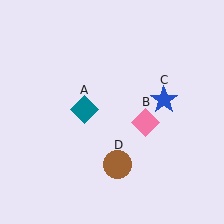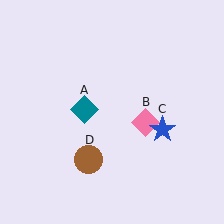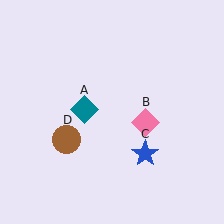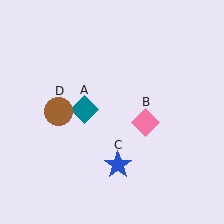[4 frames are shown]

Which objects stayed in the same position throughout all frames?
Teal diamond (object A) and pink diamond (object B) remained stationary.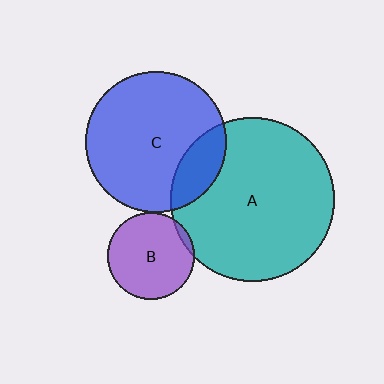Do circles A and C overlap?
Yes.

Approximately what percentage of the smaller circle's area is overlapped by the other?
Approximately 20%.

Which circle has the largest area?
Circle A (teal).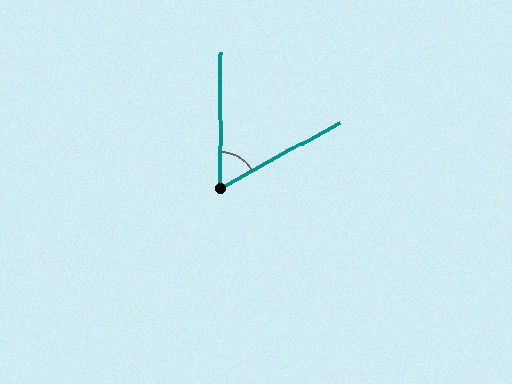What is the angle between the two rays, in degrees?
Approximately 61 degrees.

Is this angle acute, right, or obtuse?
It is acute.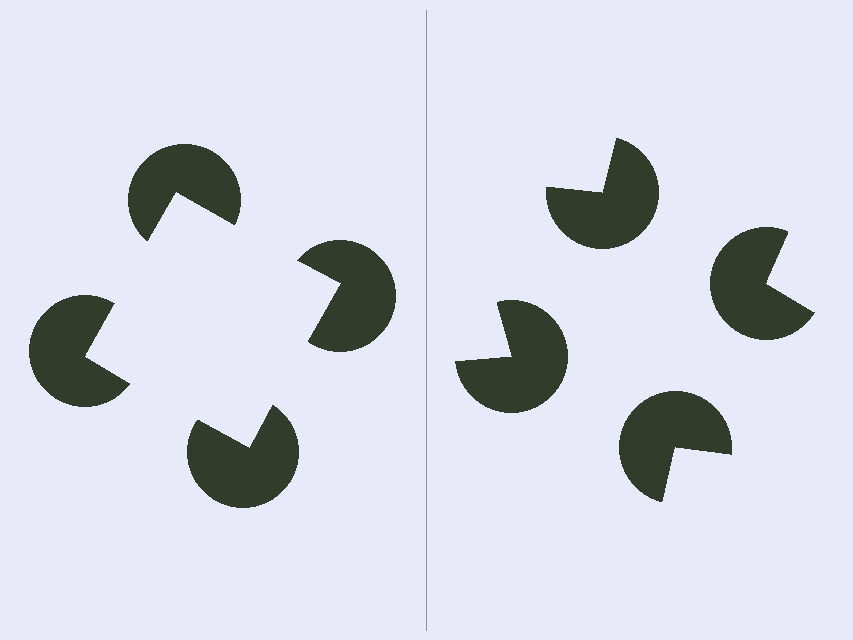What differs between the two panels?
The pac-man discs are positioned identically on both sides; only the wedge orientations differ. On the left they align to a square; on the right they are misaligned.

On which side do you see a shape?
An illusory square appears on the left side. On the right side the wedge cuts are rotated, so no coherent shape forms.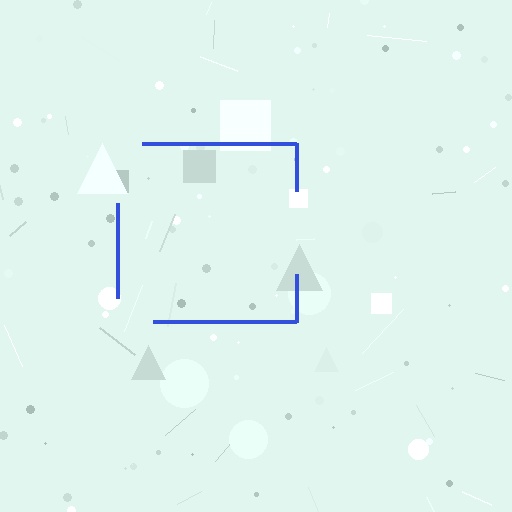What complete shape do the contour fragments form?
The contour fragments form a square.